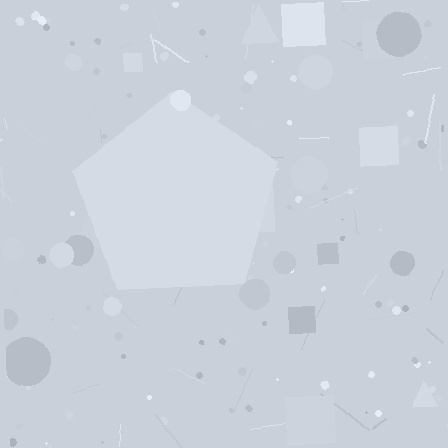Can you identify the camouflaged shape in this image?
The camouflaged shape is a pentagon.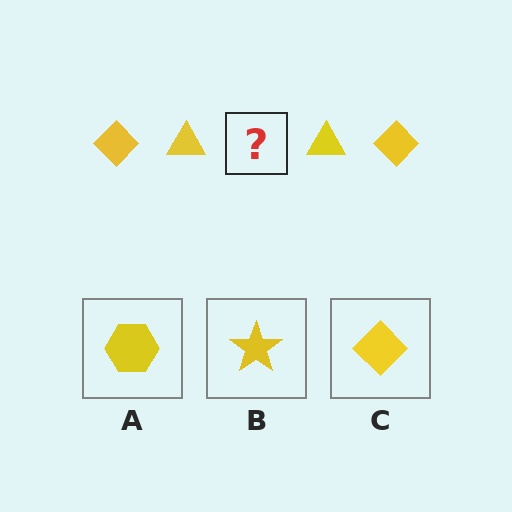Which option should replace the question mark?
Option C.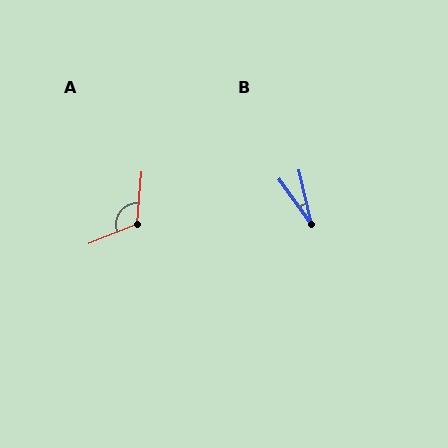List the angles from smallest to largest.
B (23°), A (117°).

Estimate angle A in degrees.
Approximately 117 degrees.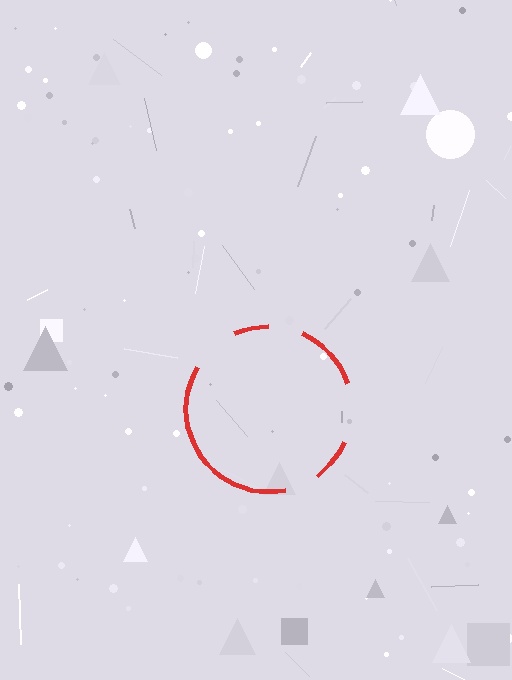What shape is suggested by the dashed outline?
The dashed outline suggests a circle.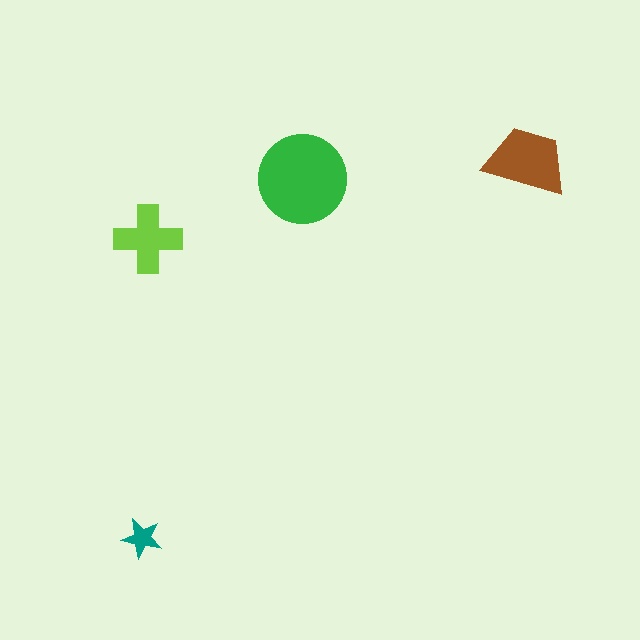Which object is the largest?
The green circle.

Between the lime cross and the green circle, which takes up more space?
The green circle.